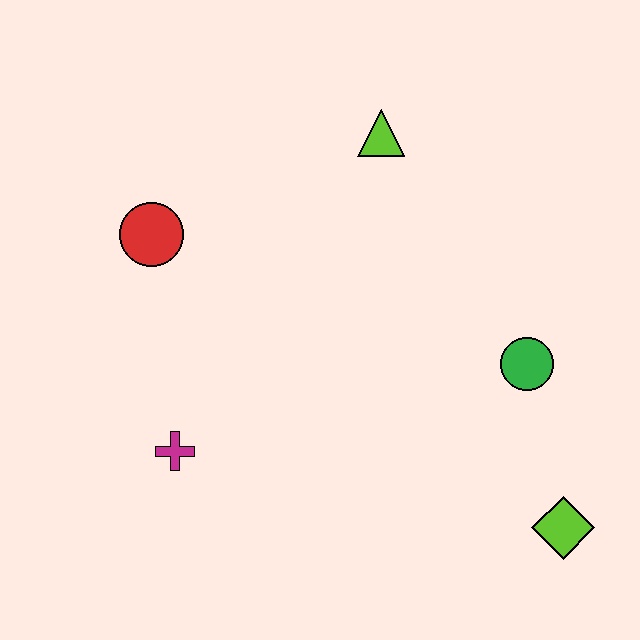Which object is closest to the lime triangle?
The red circle is closest to the lime triangle.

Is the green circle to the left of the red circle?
No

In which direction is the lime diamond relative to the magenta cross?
The lime diamond is to the right of the magenta cross.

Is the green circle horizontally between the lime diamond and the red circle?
Yes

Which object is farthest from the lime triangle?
The lime diamond is farthest from the lime triangle.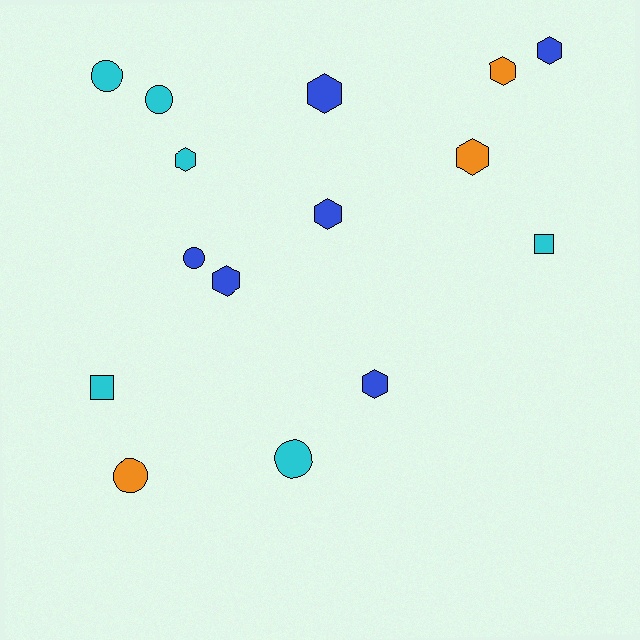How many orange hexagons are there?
There are 2 orange hexagons.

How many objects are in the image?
There are 15 objects.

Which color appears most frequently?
Blue, with 6 objects.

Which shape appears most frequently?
Hexagon, with 8 objects.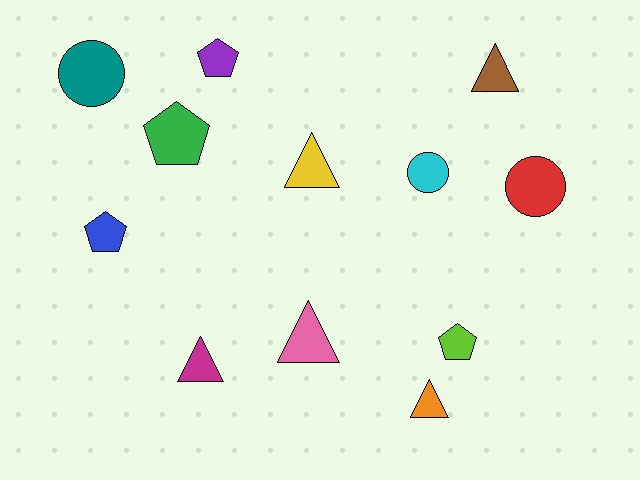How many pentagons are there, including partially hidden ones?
There are 4 pentagons.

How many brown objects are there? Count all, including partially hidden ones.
There is 1 brown object.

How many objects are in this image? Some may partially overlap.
There are 12 objects.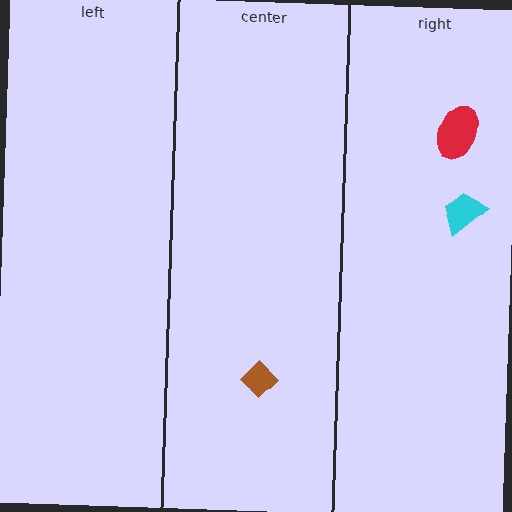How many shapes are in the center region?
1.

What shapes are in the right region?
The red ellipse, the cyan trapezoid.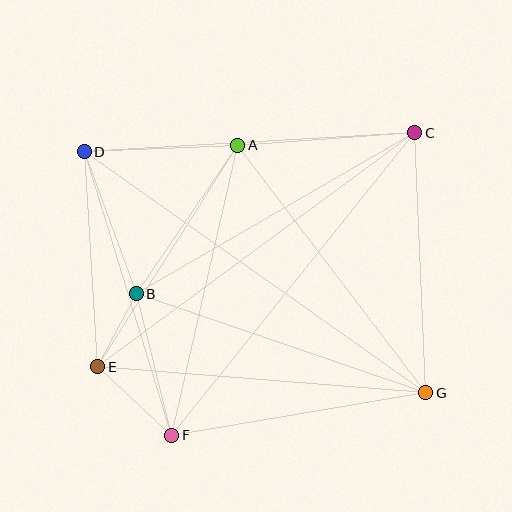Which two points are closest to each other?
Points B and E are closest to each other.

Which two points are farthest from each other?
Points D and G are farthest from each other.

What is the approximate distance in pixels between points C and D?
The distance between C and D is approximately 331 pixels.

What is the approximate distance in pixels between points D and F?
The distance between D and F is approximately 297 pixels.